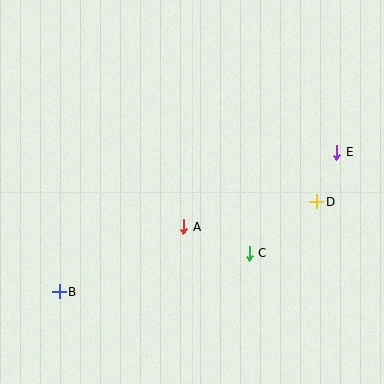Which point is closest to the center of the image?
Point A at (184, 227) is closest to the center.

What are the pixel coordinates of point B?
Point B is at (59, 292).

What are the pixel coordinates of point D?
Point D is at (317, 202).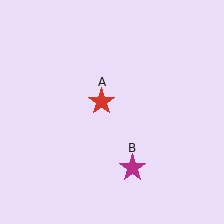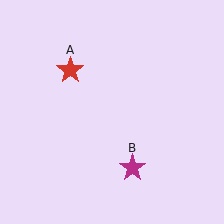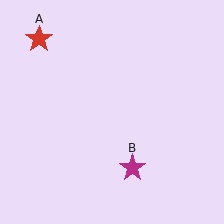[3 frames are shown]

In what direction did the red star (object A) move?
The red star (object A) moved up and to the left.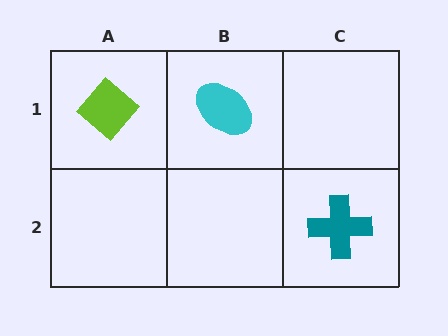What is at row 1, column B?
A cyan ellipse.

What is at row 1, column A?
A lime diamond.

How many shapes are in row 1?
2 shapes.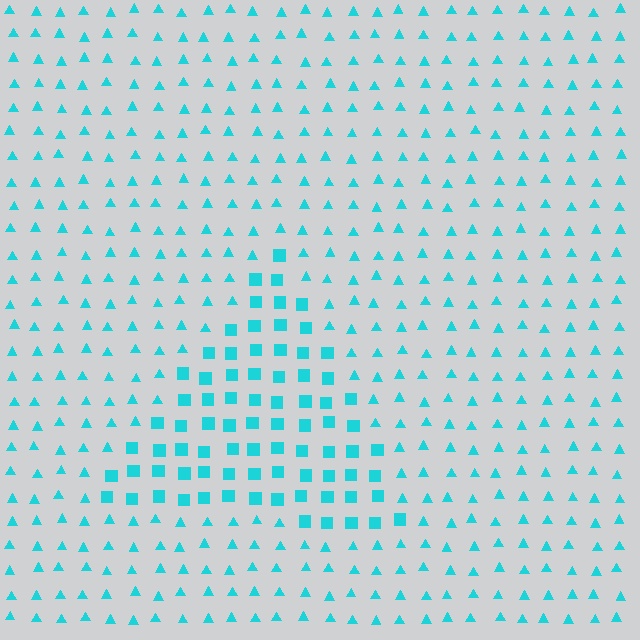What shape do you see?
I see a triangle.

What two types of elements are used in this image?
The image uses squares inside the triangle region and triangles outside it.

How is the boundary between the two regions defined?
The boundary is defined by a change in element shape: squares inside vs. triangles outside. All elements share the same color and spacing.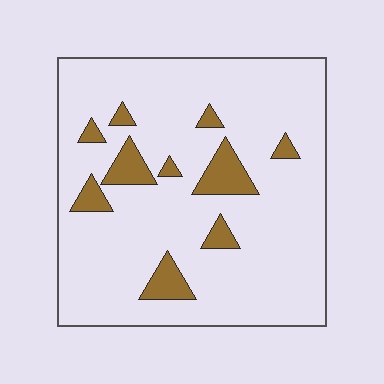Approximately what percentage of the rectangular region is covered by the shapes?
Approximately 10%.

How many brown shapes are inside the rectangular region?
10.